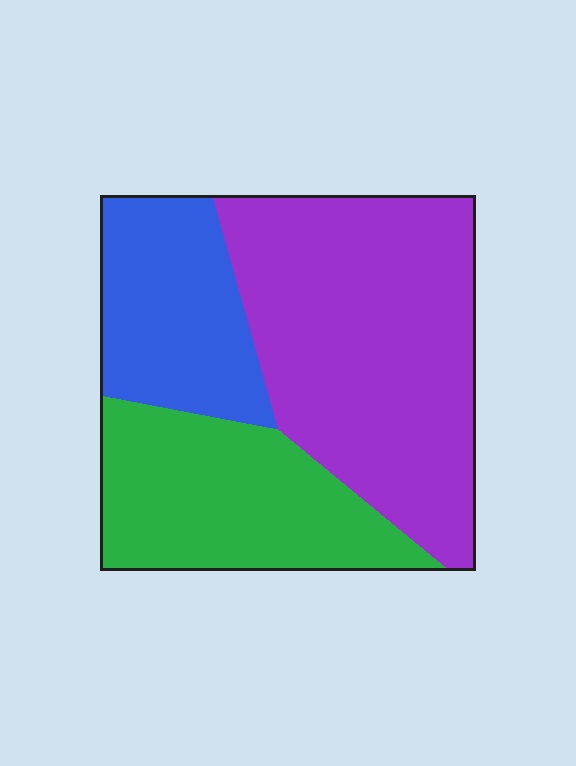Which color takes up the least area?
Blue, at roughly 20%.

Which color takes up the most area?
Purple, at roughly 50%.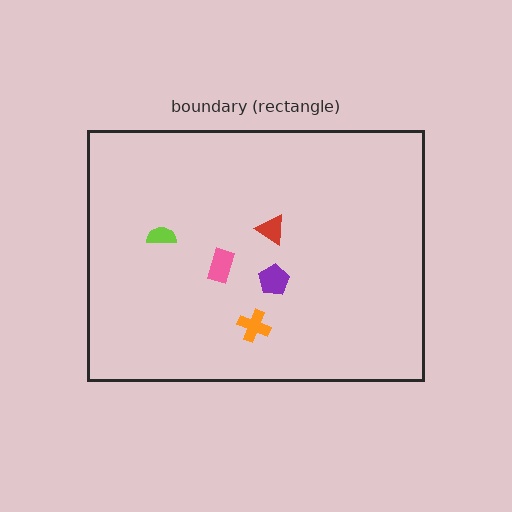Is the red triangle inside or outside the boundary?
Inside.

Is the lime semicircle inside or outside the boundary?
Inside.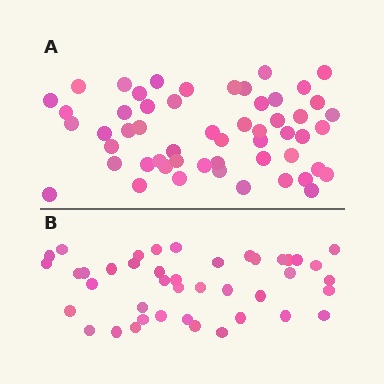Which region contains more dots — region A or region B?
Region A (the top region) has more dots.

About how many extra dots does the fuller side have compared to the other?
Region A has roughly 12 or so more dots than region B.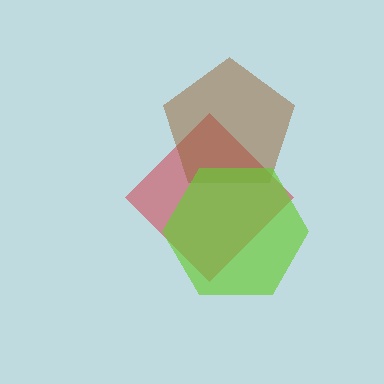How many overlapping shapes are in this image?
There are 3 overlapping shapes in the image.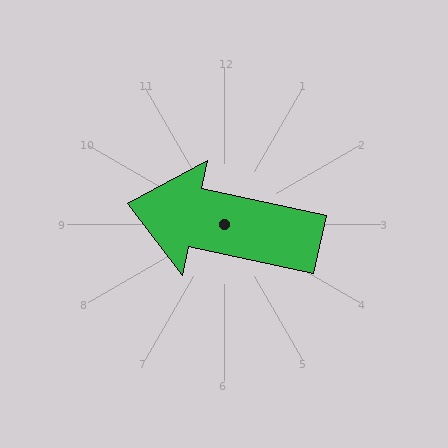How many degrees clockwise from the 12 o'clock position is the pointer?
Approximately 282 degrees.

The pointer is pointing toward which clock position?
Roughly 9 o'clock.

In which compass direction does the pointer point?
West.